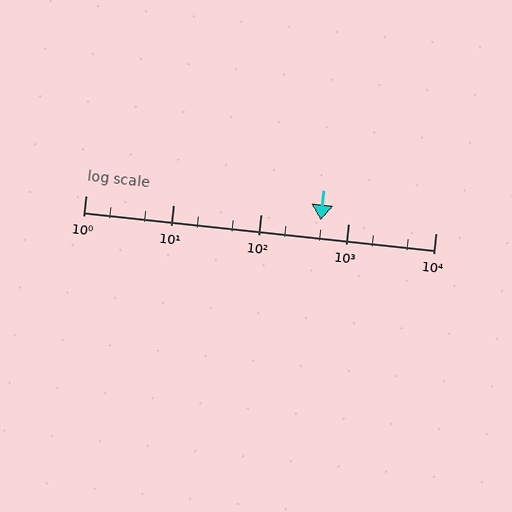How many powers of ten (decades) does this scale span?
The scale spans 4 decades, from 1 to 10000.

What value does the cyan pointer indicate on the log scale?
The pointer indicates approximately 490.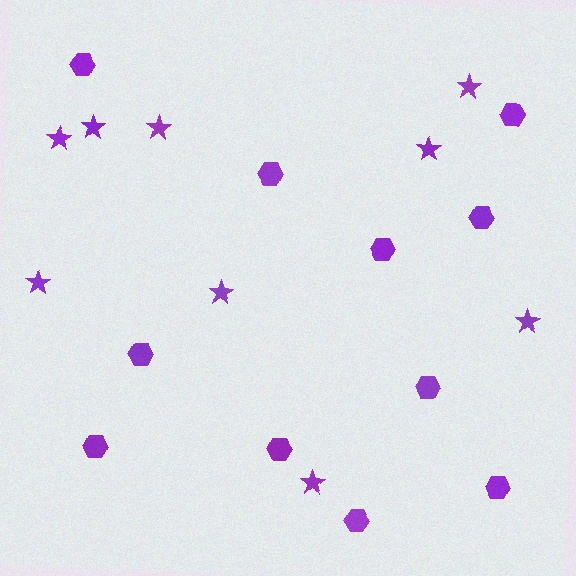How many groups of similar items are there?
There are 2 groups: one group of hexagons (11) and one group of stars (9).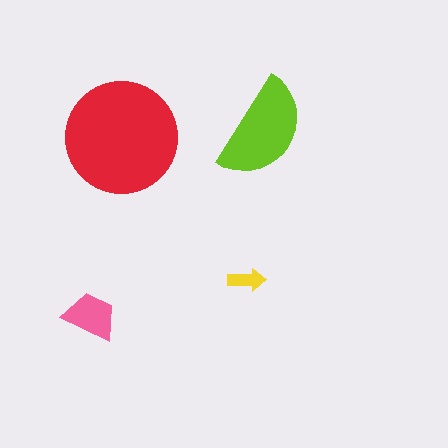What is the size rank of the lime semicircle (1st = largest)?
2nd.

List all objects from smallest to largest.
The yellow arrow, the pink trapezoid, the lime semicircle, the red circle.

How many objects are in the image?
There are 4 objects in the image.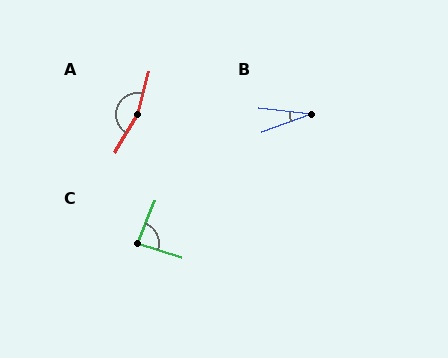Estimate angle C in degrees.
Approximately 85 degrees.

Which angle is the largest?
A, at approximately 163 degrees.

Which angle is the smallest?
B, at approximately 27 degrees.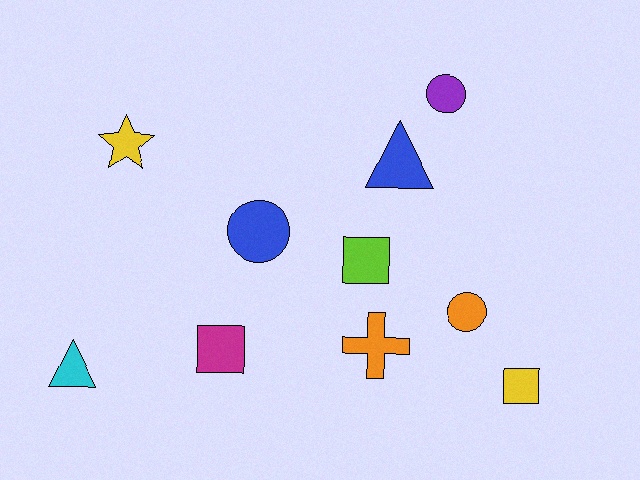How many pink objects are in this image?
There are no pink objects.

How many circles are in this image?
There are 3 circles.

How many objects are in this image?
There are 10 objects.